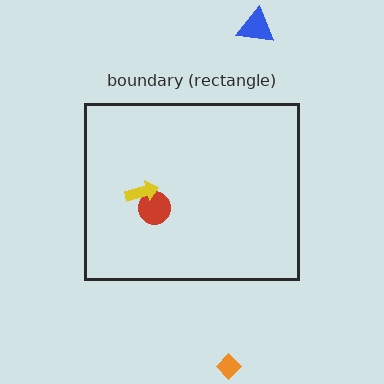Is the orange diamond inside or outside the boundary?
Outside.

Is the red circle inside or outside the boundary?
Inside.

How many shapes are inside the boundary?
2 inside, 2 outside.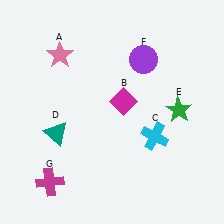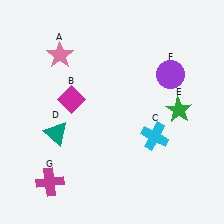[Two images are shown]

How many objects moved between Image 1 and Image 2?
2 objects moved between the two images.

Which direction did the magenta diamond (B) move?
The magenta diamond (B) moved left.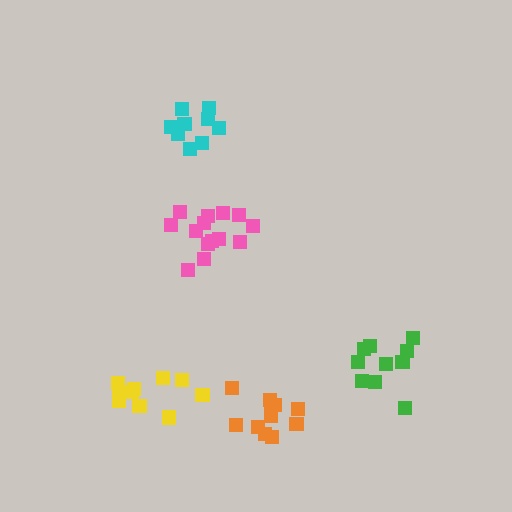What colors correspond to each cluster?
The clusters are colored: green, pink, orange, cyan, yellow.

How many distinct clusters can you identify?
There are 5 distinct clusters.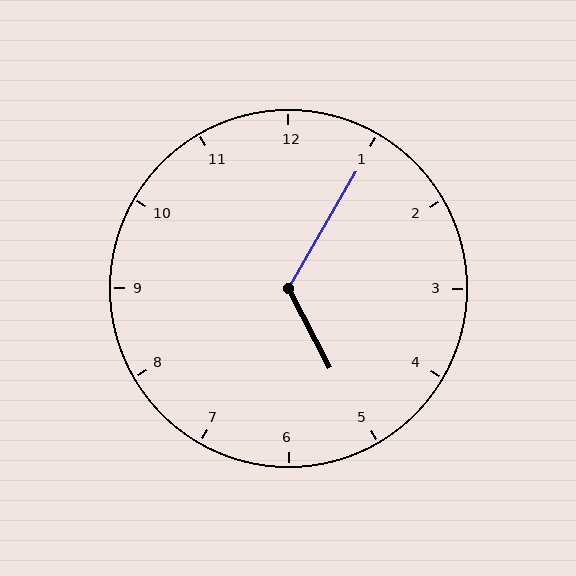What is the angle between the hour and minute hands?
Approximately 122 degrees.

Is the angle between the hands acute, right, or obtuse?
It is obtuse.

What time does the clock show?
5:05.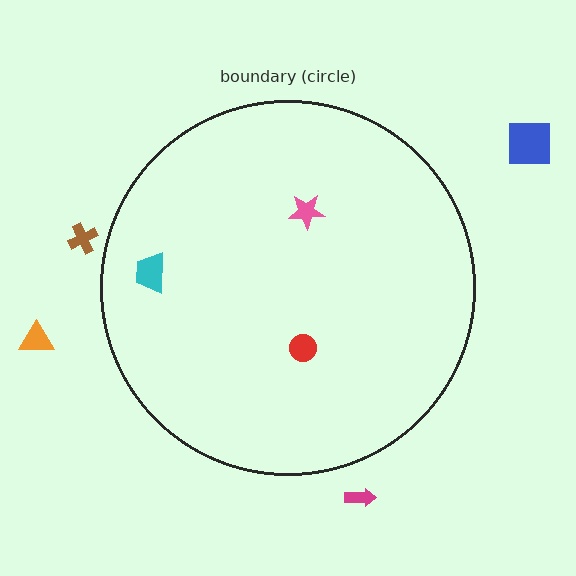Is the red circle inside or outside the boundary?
Inside.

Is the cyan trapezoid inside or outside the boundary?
Inside.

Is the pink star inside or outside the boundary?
Inside.